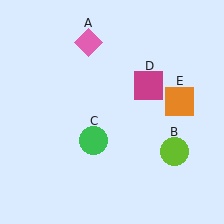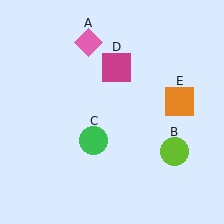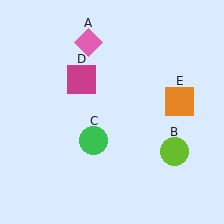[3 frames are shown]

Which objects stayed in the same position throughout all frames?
Pink diamond (object A) and lime circle (object B) and green circle (object C) and orange square (object E) remained stationary.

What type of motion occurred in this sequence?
The magenta square (object D) rotated counterclockwise around the center of the scene.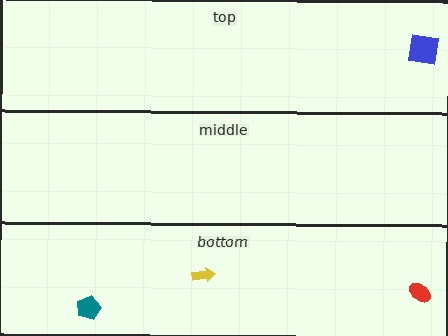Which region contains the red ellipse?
The bottom region.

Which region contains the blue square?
The top region.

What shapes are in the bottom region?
The yellow arrow, the red ellipse, the teal pentagon.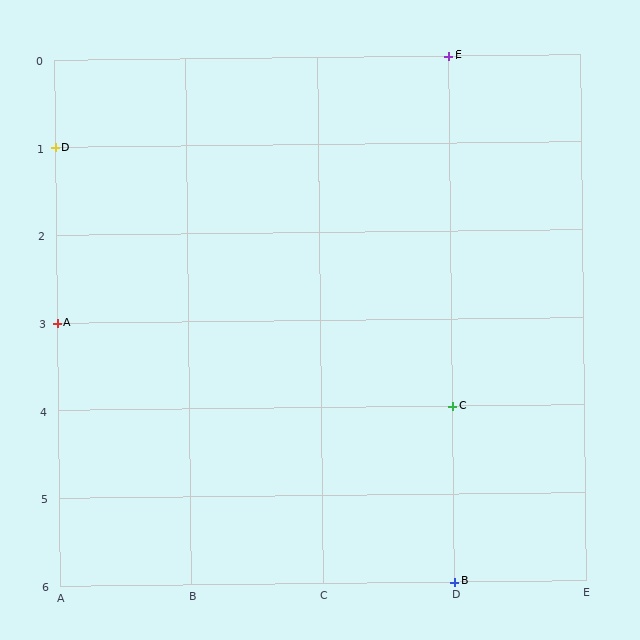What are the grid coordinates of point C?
Point C is at grid coordinates (D, 4).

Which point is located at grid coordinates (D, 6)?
Point B is at (D, 6).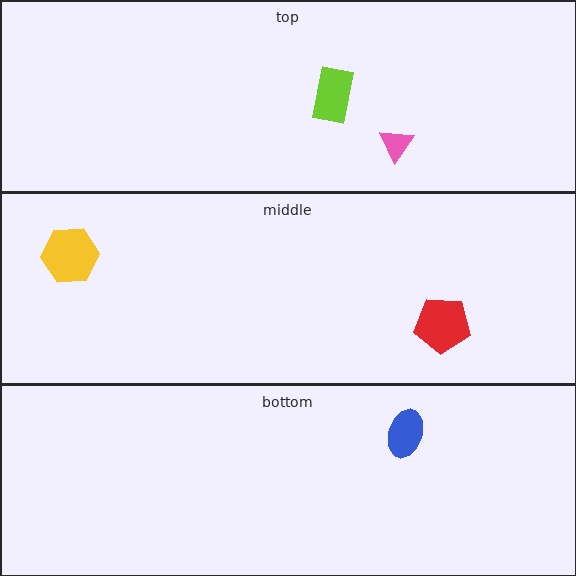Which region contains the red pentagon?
The middle region.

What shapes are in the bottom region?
The blue ellipse.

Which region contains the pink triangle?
The top region.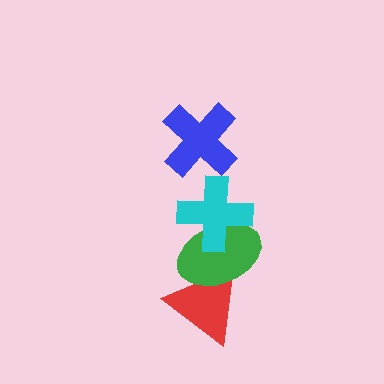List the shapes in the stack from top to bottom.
From top to bottom: the blue cross, the cyan cross, the green ellipse, the red triangle.